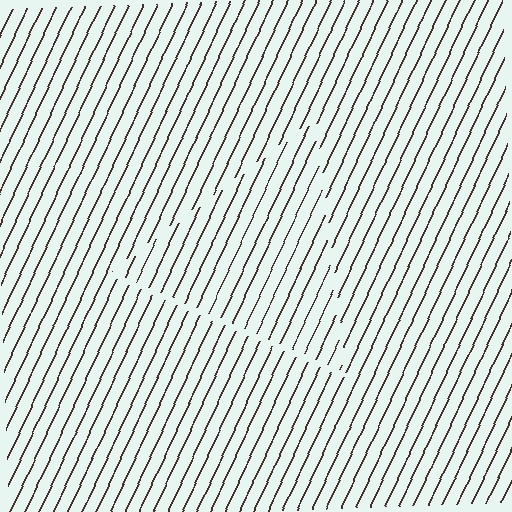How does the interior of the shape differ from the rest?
The interior of the shape contains the same grating, shifted by half a period — the contour is defined by the phase discontinuity where line-ends from the inner and outer gratings abut.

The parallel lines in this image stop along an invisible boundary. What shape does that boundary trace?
An illusory triangle. The interior of the shape contains the same grating, shifted by half a period — the contour is defined by the phase discontinuity where line-ends from the inner and outer gratings abut.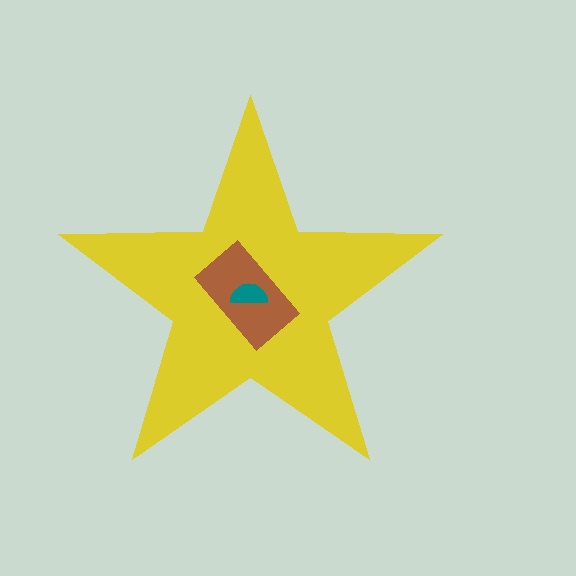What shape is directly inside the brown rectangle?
The teal semicircle.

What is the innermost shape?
The teal semicircle.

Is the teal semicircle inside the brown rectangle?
Yes.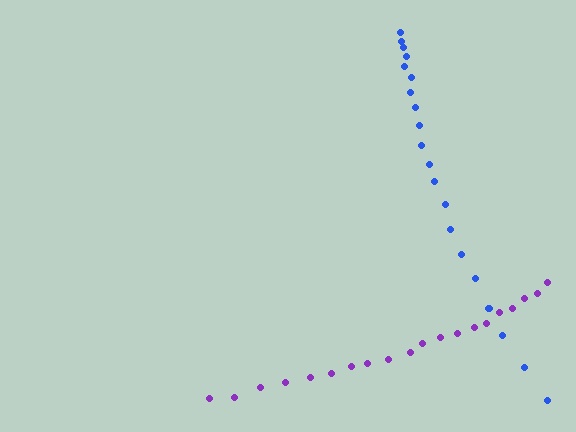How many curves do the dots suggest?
There are 2 distinct paths.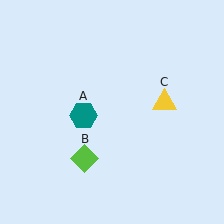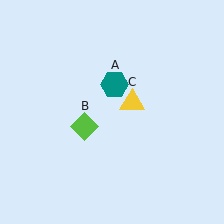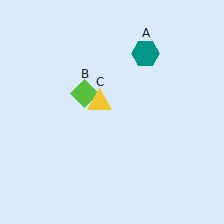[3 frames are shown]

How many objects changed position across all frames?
3 objects changed position: teal hexagon (object A), lime diamond (object B), yellow triangle (object C).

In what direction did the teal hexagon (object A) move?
The teal hexagon (object A) moved up and to the right.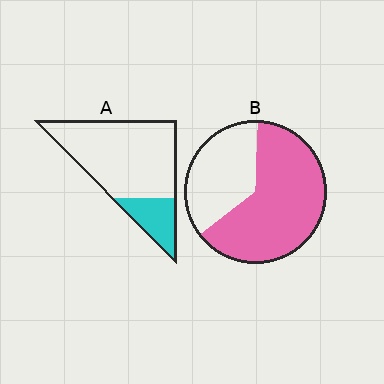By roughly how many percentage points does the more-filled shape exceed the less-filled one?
By roughly 45 percentage points (B over A).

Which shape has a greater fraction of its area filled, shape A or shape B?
Shape B.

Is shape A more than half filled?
No.